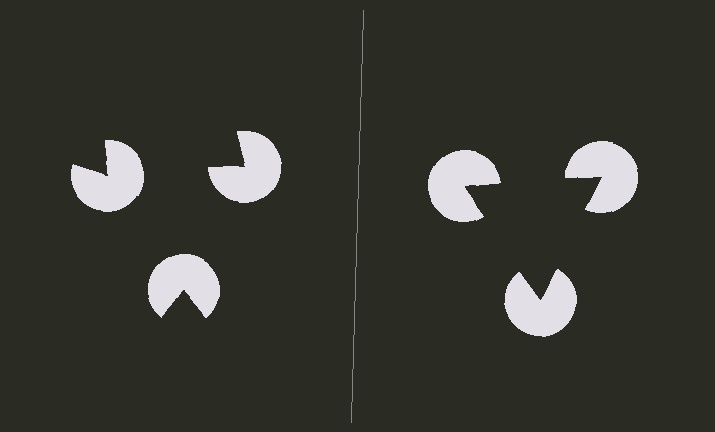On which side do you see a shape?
An illusory triangle appears on the right side. On the left side the wedge cuts are rotated, so no coherent shape forms.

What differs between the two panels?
The pac-man discs are positioned identically on both sides; only the wedge orientations differ. On the right they align to a triangle; on the left they are misaligned.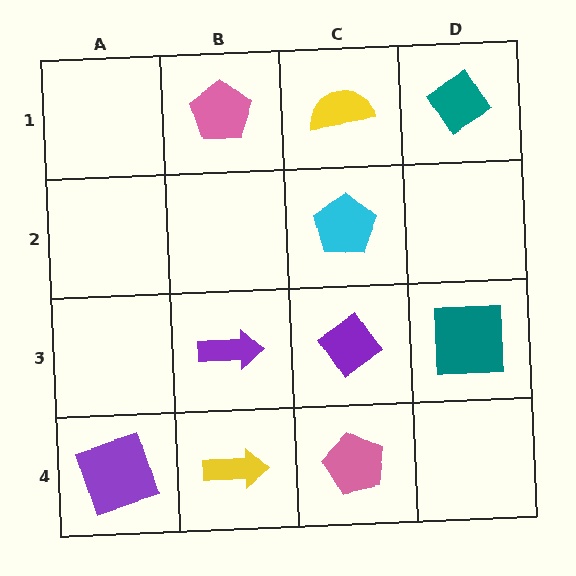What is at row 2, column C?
A cyan pentagon.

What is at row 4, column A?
A purple square.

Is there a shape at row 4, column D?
No, that cell is empty.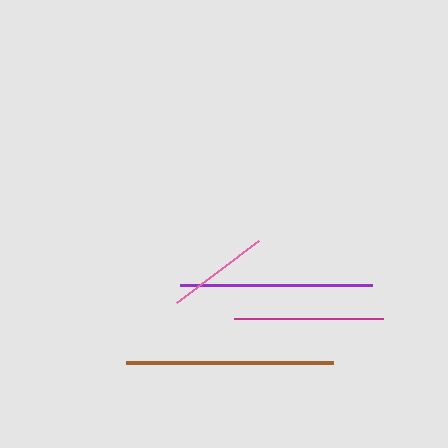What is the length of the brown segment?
The brown segment is approximately 206 pixels long.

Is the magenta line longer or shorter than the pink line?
The magenta line is longer than the pink line.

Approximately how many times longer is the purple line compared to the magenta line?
The purple line is approximately 1.3 times the length of the magenta line.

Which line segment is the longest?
The brown line is the longest at approximately 206 pixels.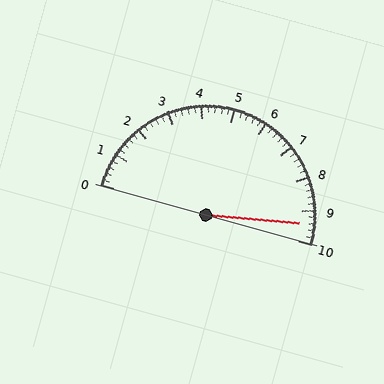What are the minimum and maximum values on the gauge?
The gauge ranges from 0 to 10.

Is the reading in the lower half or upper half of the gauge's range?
The reading is in the upper half of the range (0 to 10).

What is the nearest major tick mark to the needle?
The nearest major tick mark is 9.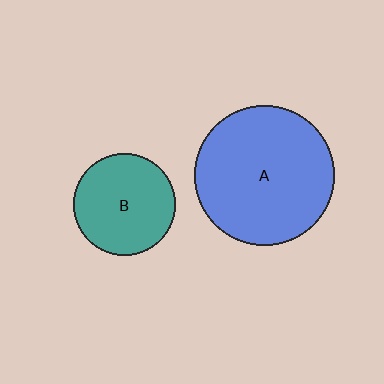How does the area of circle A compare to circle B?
Approximately 1.9 times.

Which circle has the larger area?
Circle A (blue).